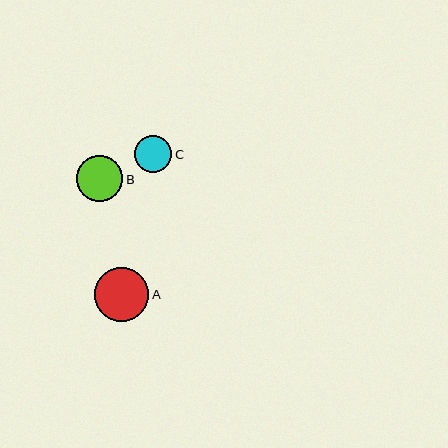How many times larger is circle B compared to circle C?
Circle B is approximately 1.3 times the size of circle C.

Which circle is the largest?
Circle A is the largest with a size of approximately 54 pixels.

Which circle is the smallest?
Circle C is the smallest with a size of approximately 37 pixels.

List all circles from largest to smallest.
From largest to smallest: A, B, C.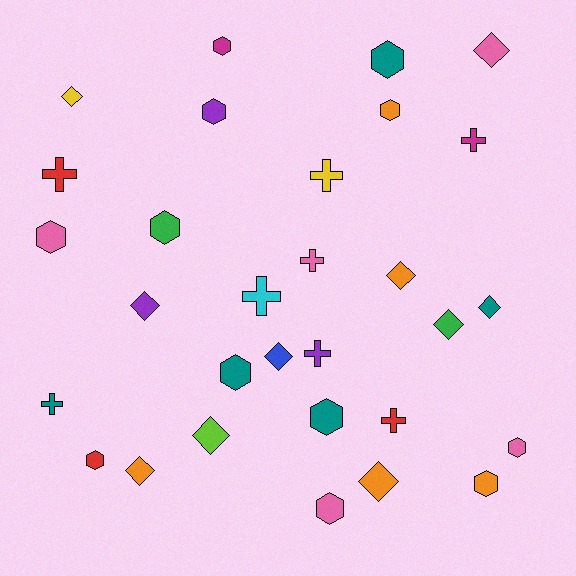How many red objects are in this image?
There are 3 red objects.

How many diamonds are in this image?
There are 10 diamonds.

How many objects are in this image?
There are 30 objects.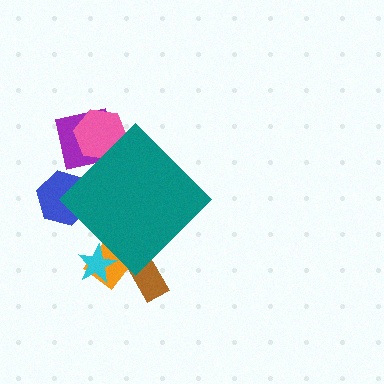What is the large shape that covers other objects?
A teal diamond.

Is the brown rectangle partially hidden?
Yes, the brown rectangle is partially hidden behind the teal diamond.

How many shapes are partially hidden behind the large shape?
6 shapes are partially hidden.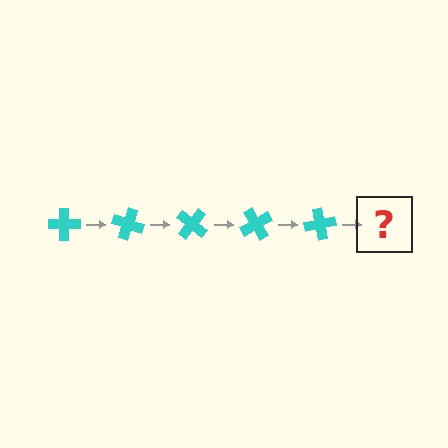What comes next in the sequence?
The next element should be a cyan cross rotated 100 degrees.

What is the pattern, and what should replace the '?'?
The pattern is that the cross rotates 20 degrees each step. The '?' should be a cyan cross rotated 100 degrees.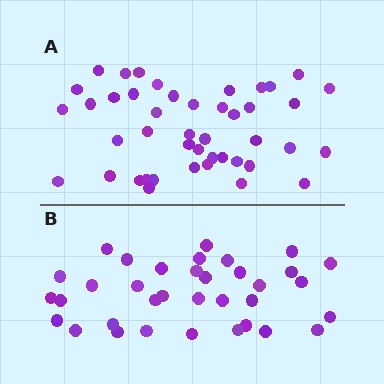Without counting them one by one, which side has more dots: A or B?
Region A (the top region) has more dots.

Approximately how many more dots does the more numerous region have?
Region A has roughly 8 or so more dots than region B.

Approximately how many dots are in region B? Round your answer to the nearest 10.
About 40 dots. (The exact count is 35, which rounds to 40.)